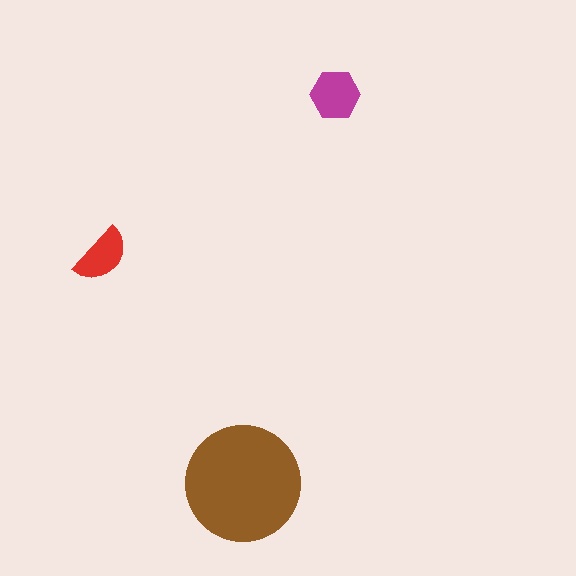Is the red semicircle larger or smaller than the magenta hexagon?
Smaller.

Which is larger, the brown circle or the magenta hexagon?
The brown circle.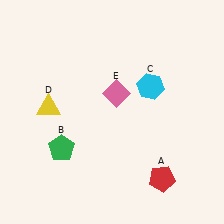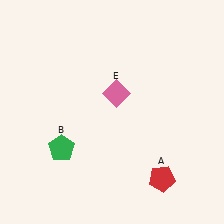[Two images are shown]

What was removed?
The yellow triangle (D), the cyan hexagon (C) were removed in Image 2.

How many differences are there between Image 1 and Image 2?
There are 2 differences between the two images.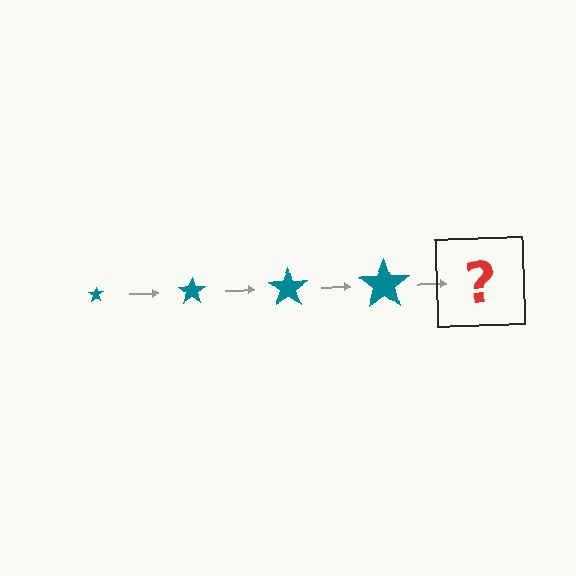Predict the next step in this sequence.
The next step is a teal star, larger than the previous one.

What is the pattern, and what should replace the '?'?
The pattern is that the star gets progressively larger each step. The '?' should be a teal star, larger than the previous one.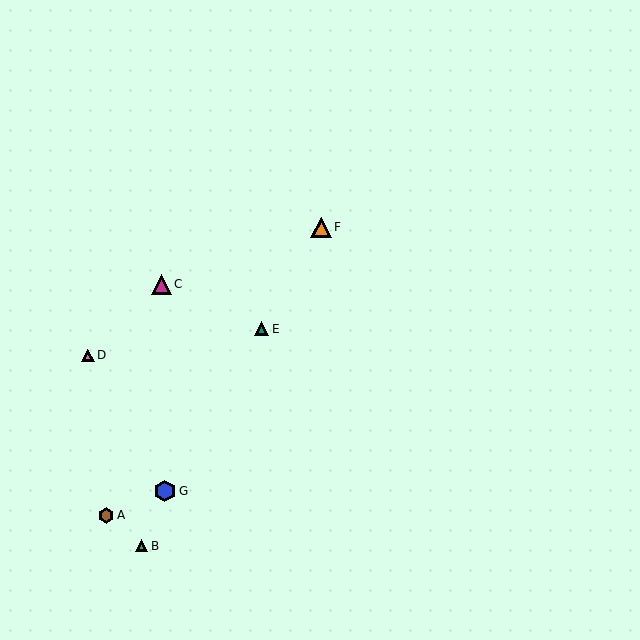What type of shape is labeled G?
Shape G is a blue hexagon.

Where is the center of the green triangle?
The center of the green triangle is at (141, 546).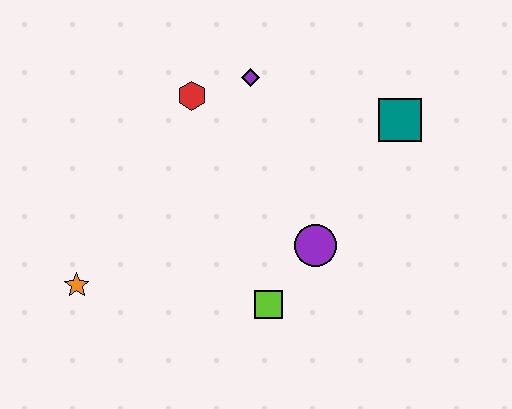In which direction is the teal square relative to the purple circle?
The teal square is above the purple circle.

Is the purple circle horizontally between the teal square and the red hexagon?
Yes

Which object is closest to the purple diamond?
The red hexagon is closest to the purple diamond.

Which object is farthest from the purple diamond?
The orange star is farthest from the purple diamond.